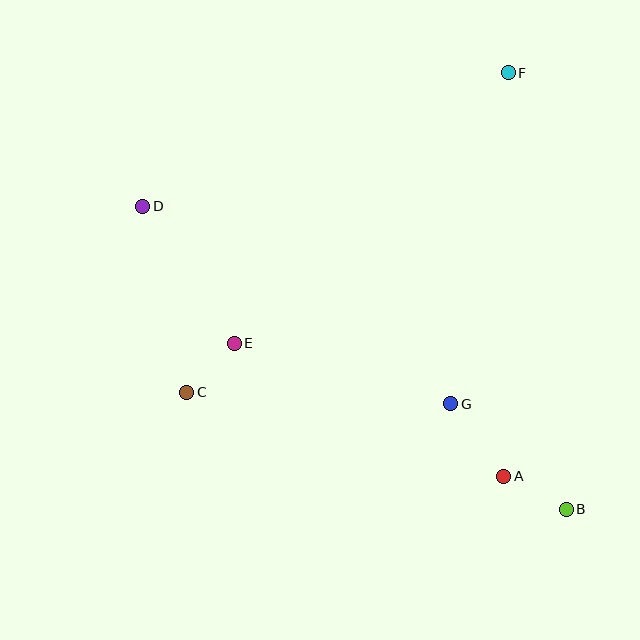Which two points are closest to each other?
Points C and E are closest to each other.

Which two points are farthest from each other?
Points B and D are farthest from each other.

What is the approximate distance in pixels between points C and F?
The distance between C and F is approximately 453 pixels.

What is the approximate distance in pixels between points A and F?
The distance between A and F is approximately 403 pixels.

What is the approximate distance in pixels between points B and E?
The distance between B and E is approximately 371 pixels.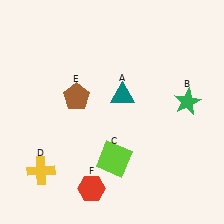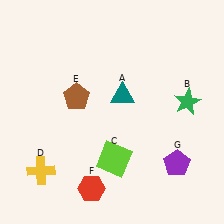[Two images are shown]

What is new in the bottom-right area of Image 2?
A purple pentagon (G) was added in the bottom-right area of Image 2.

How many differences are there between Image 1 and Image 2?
There is 1 difference between the two images.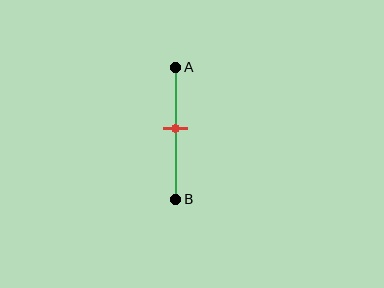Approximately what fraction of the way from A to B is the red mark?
The red mark is approximately 45% of the way from A to B.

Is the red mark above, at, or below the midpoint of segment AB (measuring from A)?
The red mark is above the midpoint of segment AB.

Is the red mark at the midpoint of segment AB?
No, the mark is at about 45% from A, not at the 50% midpoint.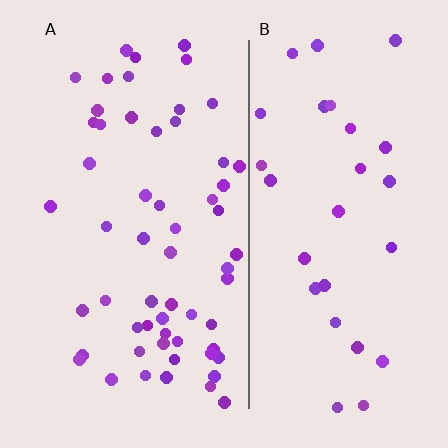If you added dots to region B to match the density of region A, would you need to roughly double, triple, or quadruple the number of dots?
Approximately double.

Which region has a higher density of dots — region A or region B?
A (the left).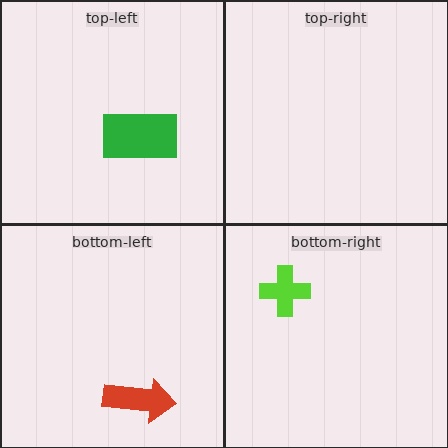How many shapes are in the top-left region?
1.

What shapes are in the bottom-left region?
The red arrow.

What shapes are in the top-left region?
The green rectangle.